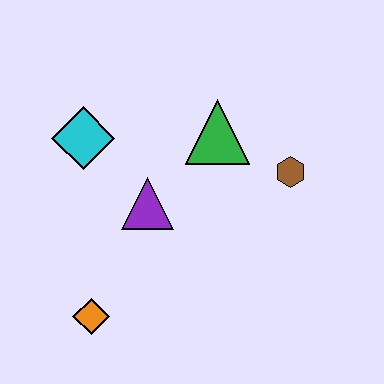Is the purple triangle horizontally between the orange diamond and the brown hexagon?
Yes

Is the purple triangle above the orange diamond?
Yes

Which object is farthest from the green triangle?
The orange diamond is farthest from the green triangle.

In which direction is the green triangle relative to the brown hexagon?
The green triangle is to the left of the brown hexagon.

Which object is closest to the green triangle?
The brown hexagon is closest to the green triangle.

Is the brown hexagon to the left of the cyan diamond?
No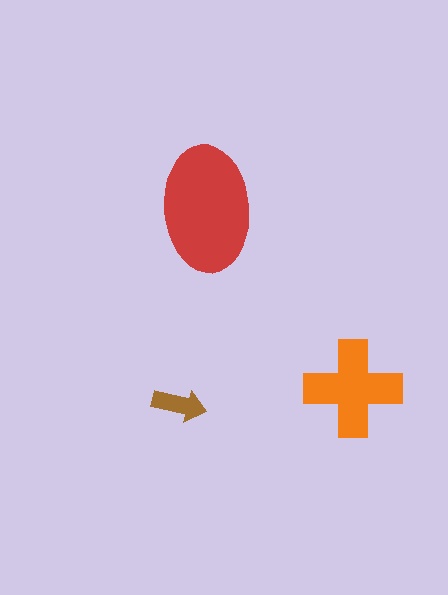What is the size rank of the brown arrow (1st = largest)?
3rd.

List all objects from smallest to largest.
The brown arrow, the orange cross, the red ellipse.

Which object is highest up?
The red ellipse is topmost.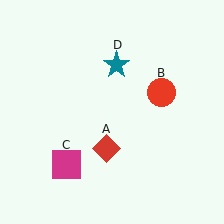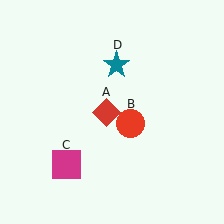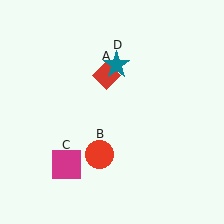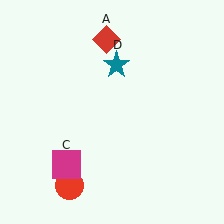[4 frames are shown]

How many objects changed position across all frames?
2 objects changed position: red diamond (object A), red circle (object B).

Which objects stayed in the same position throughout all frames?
Magenta square (object C) and teal star (object D) remained stationary.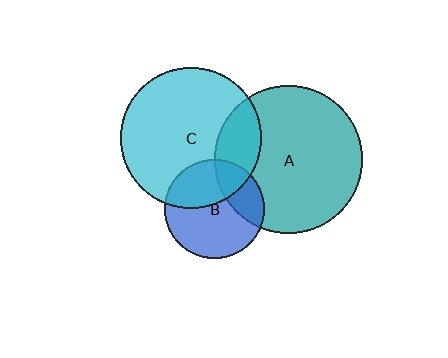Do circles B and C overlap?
Yes.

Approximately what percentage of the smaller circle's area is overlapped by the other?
Approximately 35%.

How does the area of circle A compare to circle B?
Approximately 2.2 times.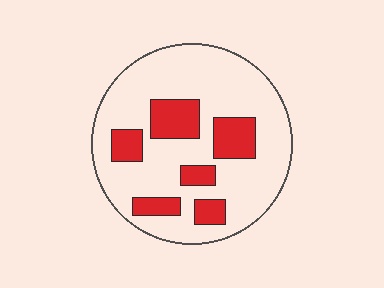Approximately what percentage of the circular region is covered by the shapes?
Approximately 25%.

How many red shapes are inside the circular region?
6.